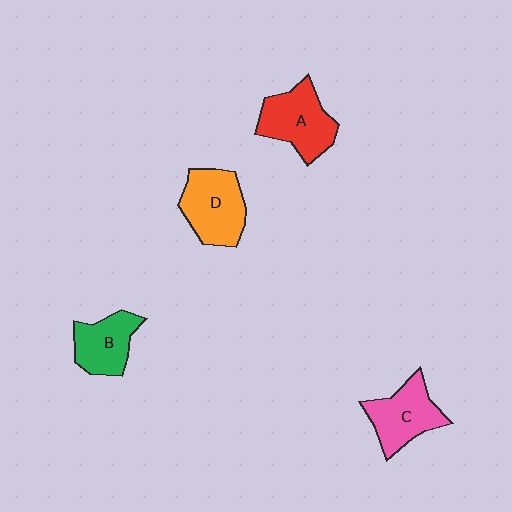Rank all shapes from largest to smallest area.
From largest to smallest: D (orange), A (red), C (pink), B (green).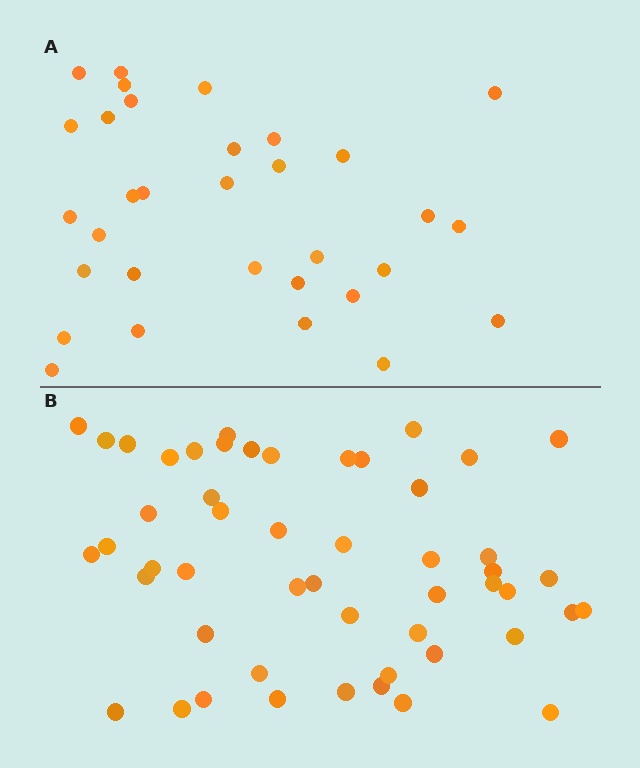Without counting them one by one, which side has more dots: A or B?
Region B (the bottom region) has more dots.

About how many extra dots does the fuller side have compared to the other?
Region B has approximately 20 more dots than region A.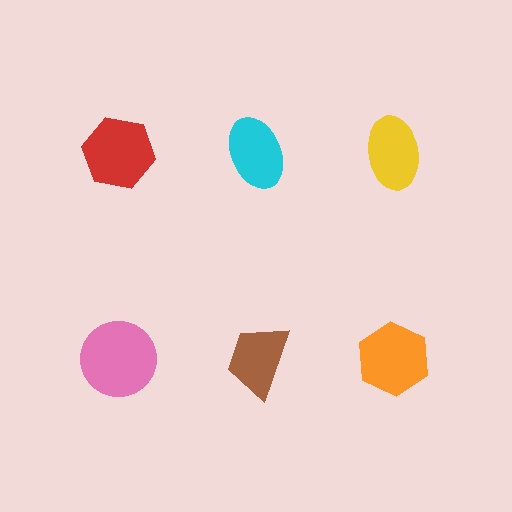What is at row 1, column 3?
A yellow ellipse.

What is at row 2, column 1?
A pink circle.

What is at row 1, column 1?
A red hexagon.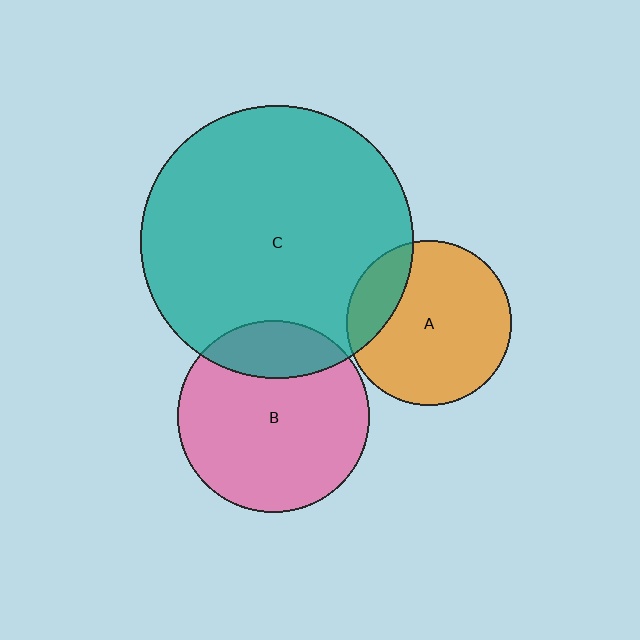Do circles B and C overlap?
Yes.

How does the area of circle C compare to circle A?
Approximately 2.7 times.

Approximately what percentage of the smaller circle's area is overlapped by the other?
Approximately 20%.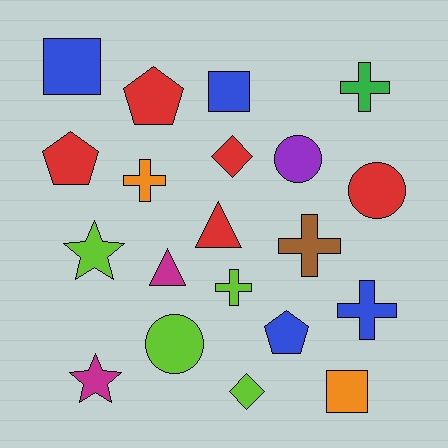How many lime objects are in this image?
There are 4 lime objects.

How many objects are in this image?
There are 20 objects.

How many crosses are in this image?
There are 5 crosses.